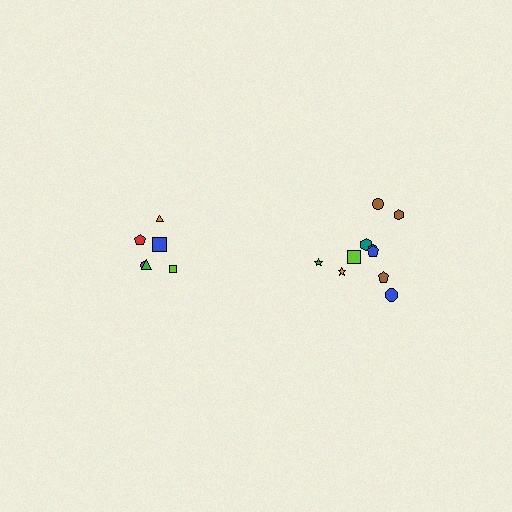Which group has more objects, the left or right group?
The right group.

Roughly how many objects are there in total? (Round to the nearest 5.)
Roughly 15 objects in total.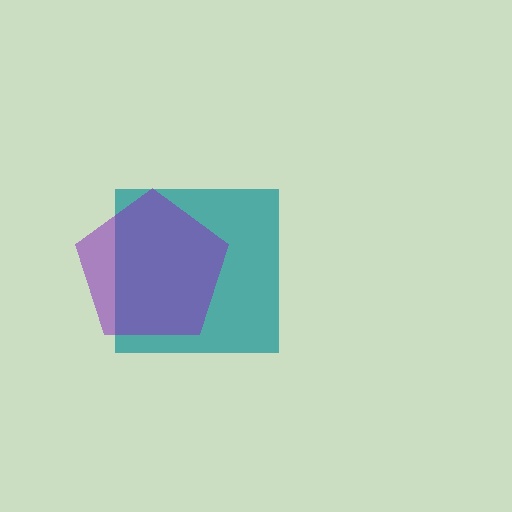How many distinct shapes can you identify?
There are 2 distinct shapes: a teal square, a purple pentagon.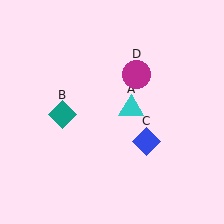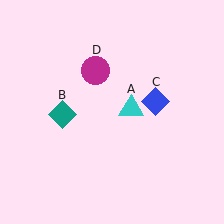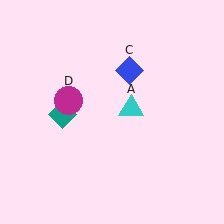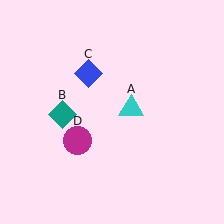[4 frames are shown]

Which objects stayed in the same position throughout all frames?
Cyan triangle (object A) and teal diamond (object B) remained stationary.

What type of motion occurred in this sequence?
The blue diamond (object C), magenta circle (object D) rotated counterclockwise around the center of the scene.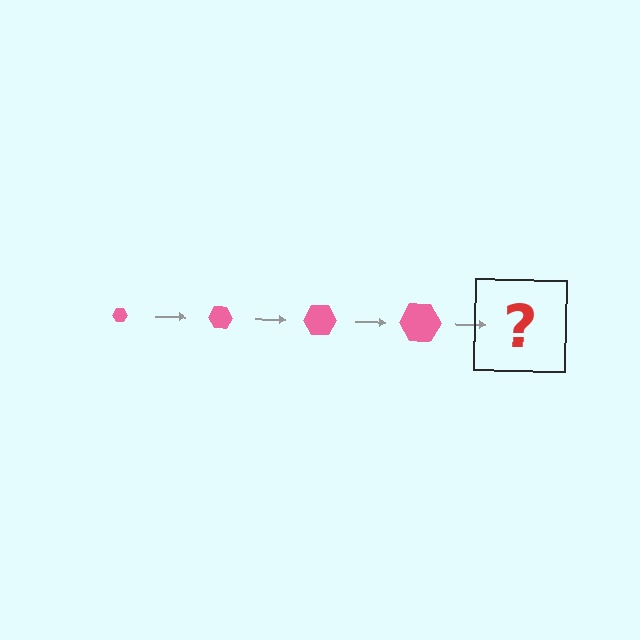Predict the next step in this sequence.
The next step is a pink hexagon, larger than the previous one.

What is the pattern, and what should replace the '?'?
The pattern is that the hexagon gets progressively larger each step. The '?' should be a pink hexagon, larger than the previous one.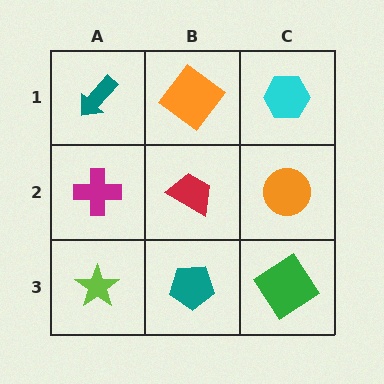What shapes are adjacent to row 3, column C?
An orange circle (row 2, column C), a teal pentagon (row 3, column B).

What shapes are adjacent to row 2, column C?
A cyan hexagon (row 1, column C), a green diamond (row 3, column C), a red trapezoid (row 2, column B).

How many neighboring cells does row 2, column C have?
3.